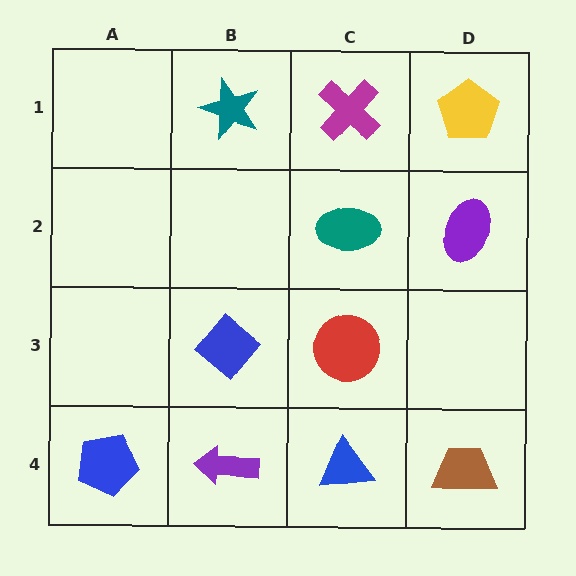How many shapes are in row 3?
2 shapes.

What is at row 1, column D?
A yellow pentagon.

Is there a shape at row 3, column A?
No, that cell is empty.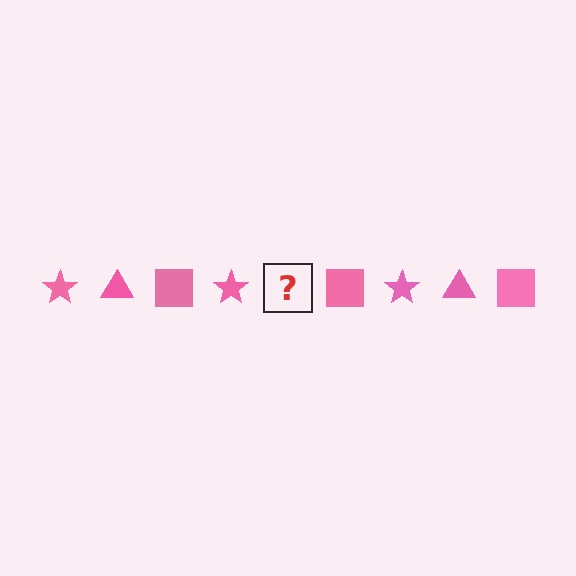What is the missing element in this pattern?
The missing element is a pink triangle.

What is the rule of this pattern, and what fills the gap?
The rule is that the pattern cycles through star, triangle, square shapes in pink. The gap should be filled with a pink triangle.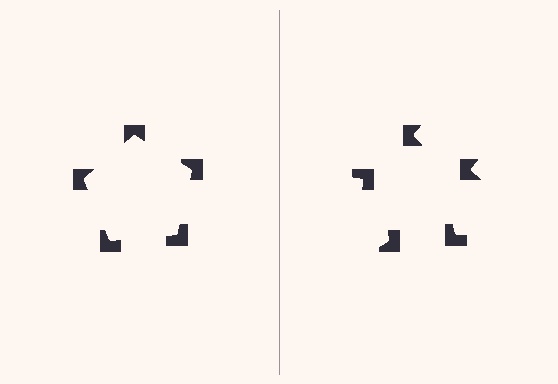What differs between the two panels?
The notched squares are positioned identically on both sides; only the wedge orientations differ. On the left they align to a pentagon; on the right they are misaligned.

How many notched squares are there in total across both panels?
10 — 5 on each side.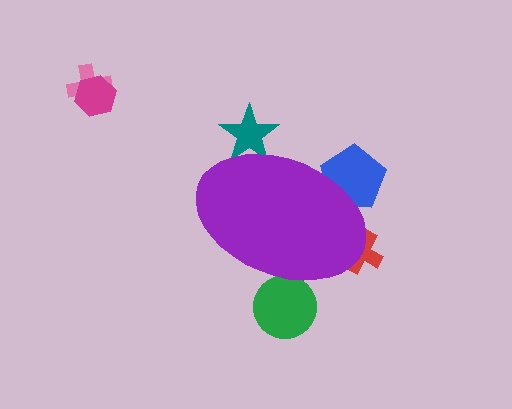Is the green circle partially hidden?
Yes, the green circle is partially hidden behind the purple ellipse.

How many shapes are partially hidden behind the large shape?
4 shapes are partially hidden.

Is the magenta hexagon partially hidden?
No, the magenta hexagon is fully visible.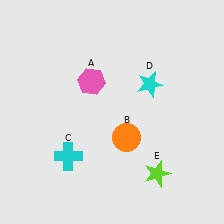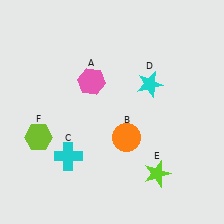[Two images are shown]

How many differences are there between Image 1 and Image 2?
There is 1 difference between the two images.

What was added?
A lime hexagon (F) was added in Image 2.